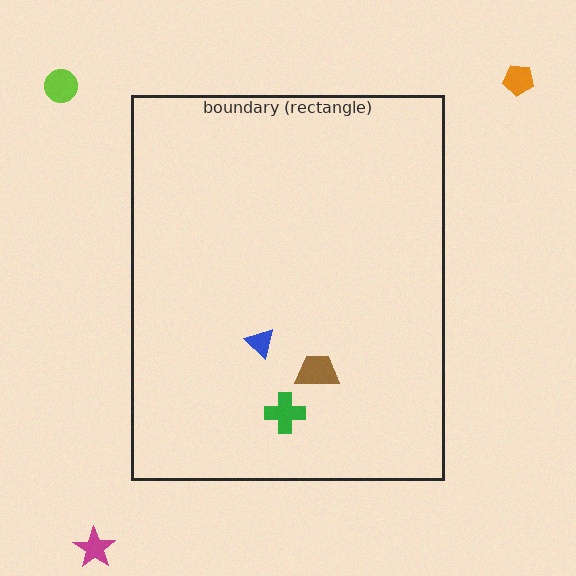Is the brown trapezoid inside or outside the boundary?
Inside.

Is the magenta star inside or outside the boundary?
Outside.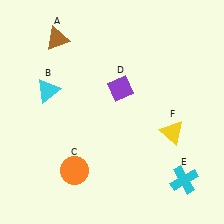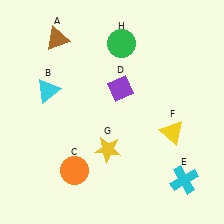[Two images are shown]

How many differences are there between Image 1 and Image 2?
There are 2 differences between the two images.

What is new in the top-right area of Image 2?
A green circle (H) was added in the top-right area of Image 2.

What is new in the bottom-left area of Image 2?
A yellow star (G) was added in the bottom-left area of Image 2.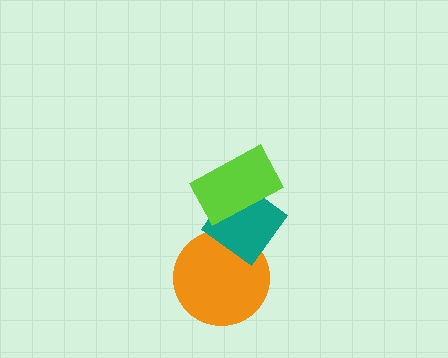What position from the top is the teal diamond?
The teal diamond is 2nd from the top.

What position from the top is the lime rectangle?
The lime rectangle is 1st from the top.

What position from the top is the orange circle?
The orange circle is 3rd from the top.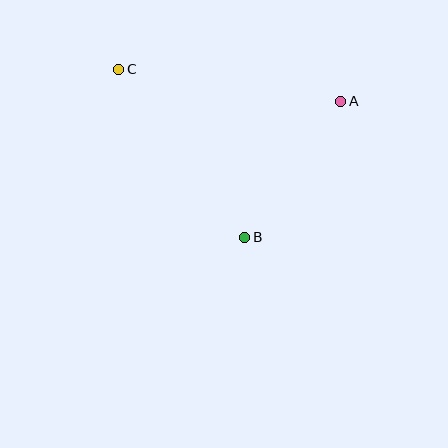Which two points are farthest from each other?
Points A and C are farthest from each other.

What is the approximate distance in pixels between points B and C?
The distance between B and C is approximately 210 pixels.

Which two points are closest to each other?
Points A and B are closest to each other.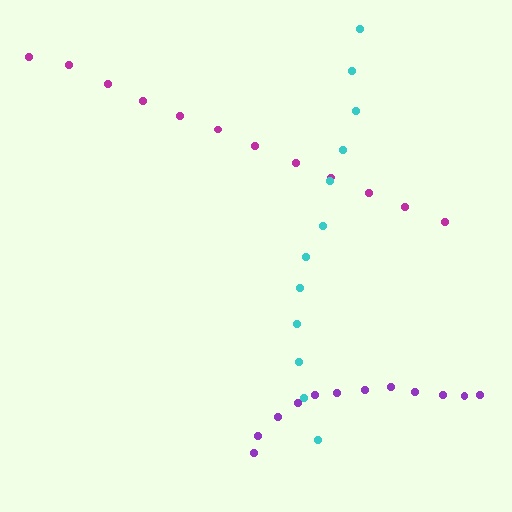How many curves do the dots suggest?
There are 3 distinct paths.